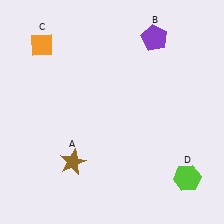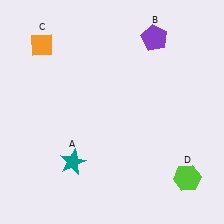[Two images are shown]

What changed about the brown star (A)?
In Image 1, A is brown. In Image 2, it changed to teal.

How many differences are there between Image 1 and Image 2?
There is 1 difference between the two images.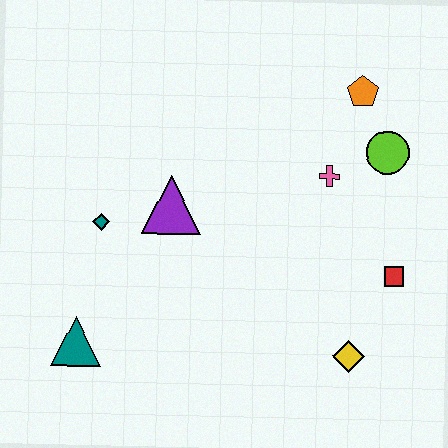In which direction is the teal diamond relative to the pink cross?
The teal diamond is to the left of the pink cross.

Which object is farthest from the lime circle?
The teal triangle is farthest from the lime circle.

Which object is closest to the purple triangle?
The teal diamond is closest to the purple triangle.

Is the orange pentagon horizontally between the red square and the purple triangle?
Yes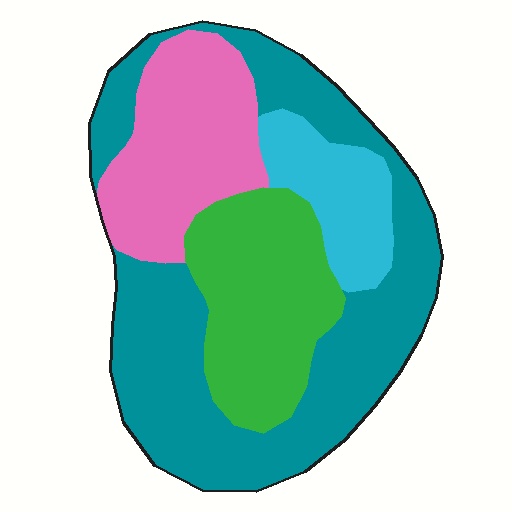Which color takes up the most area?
Teal, at roughly 45%.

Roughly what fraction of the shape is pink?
Pink covers 21% of the shape.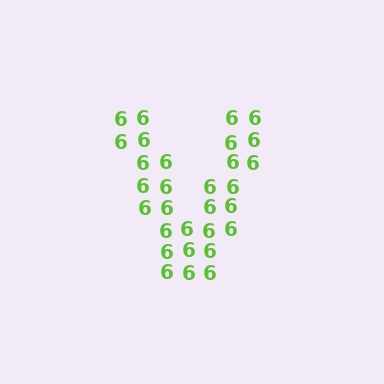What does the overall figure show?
The overall figure shows the letter V.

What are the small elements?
The small elements are digit 6's.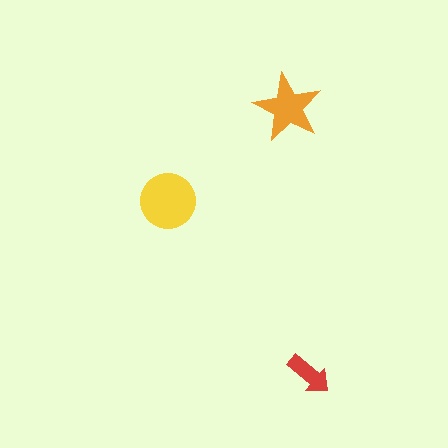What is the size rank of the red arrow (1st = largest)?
3rd.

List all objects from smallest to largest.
The red arrow, the orange star, the yellow circle.